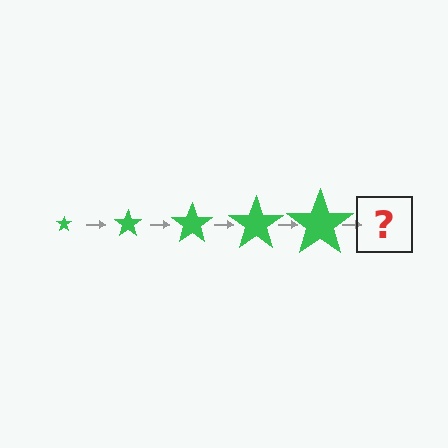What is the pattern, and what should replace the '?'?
The pattern is that the star gets progressively larger each step. The '?' should be a green star, larger than the previous one.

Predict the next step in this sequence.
The next step is a green star, larger than the previous one.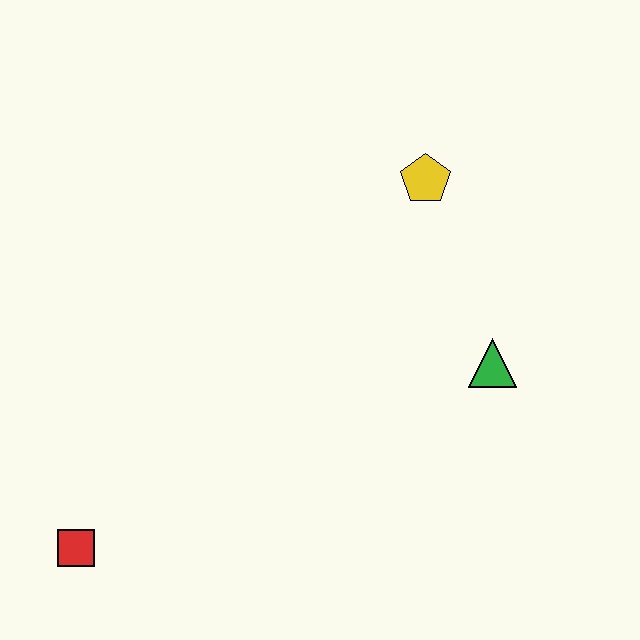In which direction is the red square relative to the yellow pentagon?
The red square is below the yellow pentagon.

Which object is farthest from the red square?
The yellow pentagon is farthest from the red square.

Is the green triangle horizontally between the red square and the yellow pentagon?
No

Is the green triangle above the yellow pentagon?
No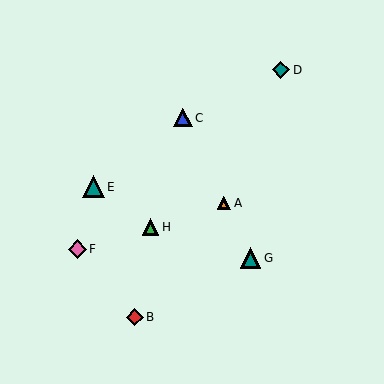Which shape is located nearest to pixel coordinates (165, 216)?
The green triangle (labeled H) at (151, 227) is nearest to that location.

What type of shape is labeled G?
Shape G is a teal triangle.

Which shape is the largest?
The teal triangle (labeled E) is the largest.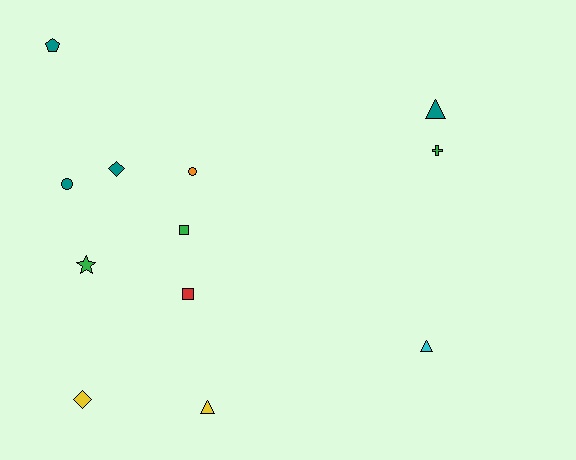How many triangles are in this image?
There are 3 triangles.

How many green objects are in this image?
There are 3 green objects.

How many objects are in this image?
There are 12 objects.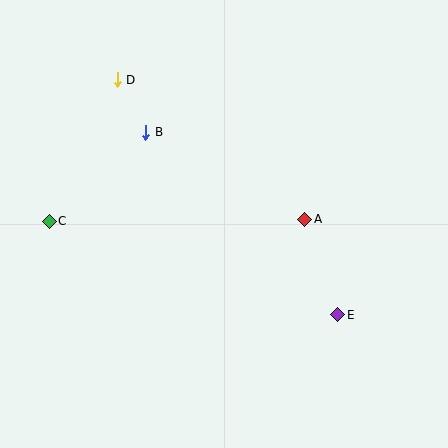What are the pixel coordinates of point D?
Point D is at (117, 80).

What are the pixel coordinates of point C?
Point C is at (49, 221).